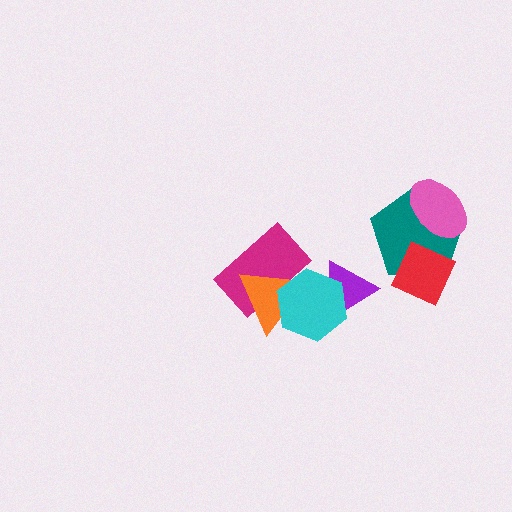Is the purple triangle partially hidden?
Yes, it is partially covered by another shape.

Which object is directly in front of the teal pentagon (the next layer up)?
The pink ellipse is directly in front of the teal pentagon.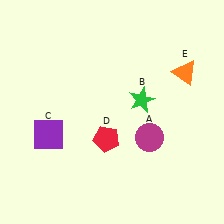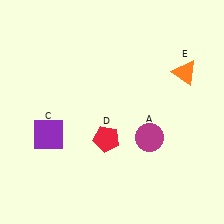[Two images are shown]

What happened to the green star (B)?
The green star (B) was removed in Image 2. It was in the top-right area of Image 1.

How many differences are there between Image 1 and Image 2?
There is 1 difference between the two images.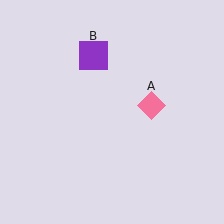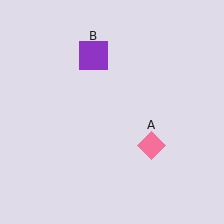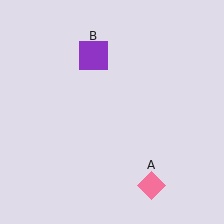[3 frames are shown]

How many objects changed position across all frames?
1 object changed position: pink diamond (object A).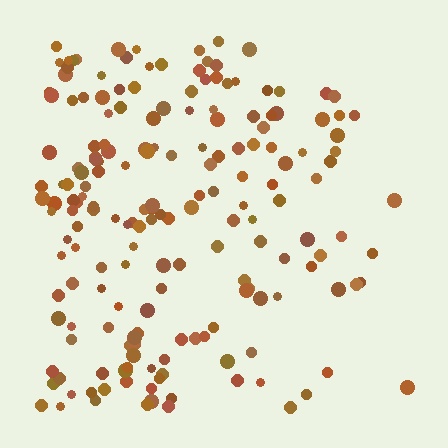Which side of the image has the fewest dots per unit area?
The right.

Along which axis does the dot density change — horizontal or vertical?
Horizontal.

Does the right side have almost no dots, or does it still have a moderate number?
Still a moderate number, just noticeably fewer than the left.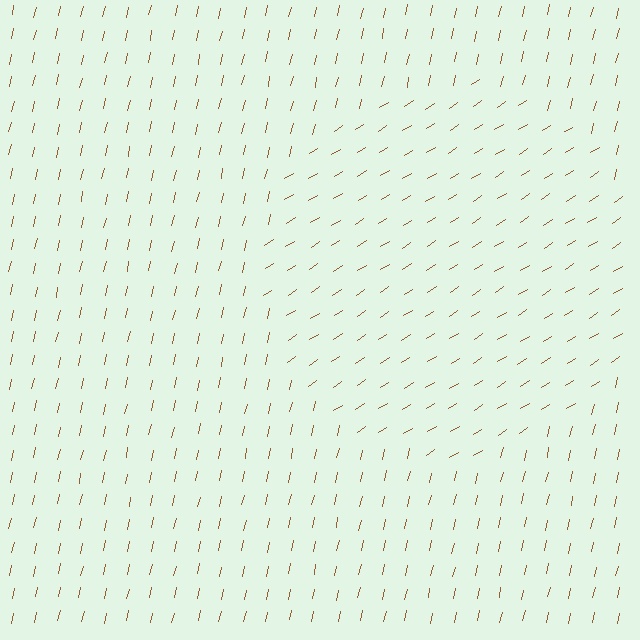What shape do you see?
I see a circle.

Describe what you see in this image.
The image is filled with small brown line segments. A circle region in the image has lines oriented differently from the surrounding lines, creating a visible texture boundary.